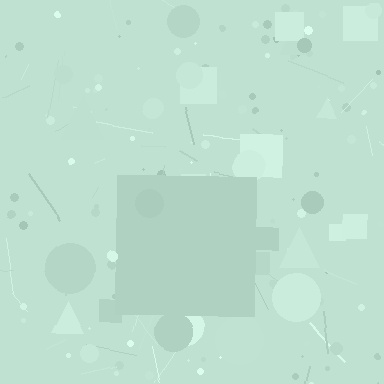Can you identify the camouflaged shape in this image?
The camouflaged shape is a square.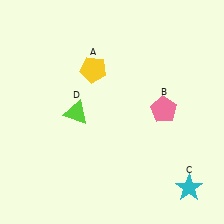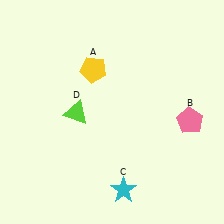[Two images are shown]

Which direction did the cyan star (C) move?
The cyan star (C) moved left.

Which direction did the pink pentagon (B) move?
The pink pentagon (B) moved right.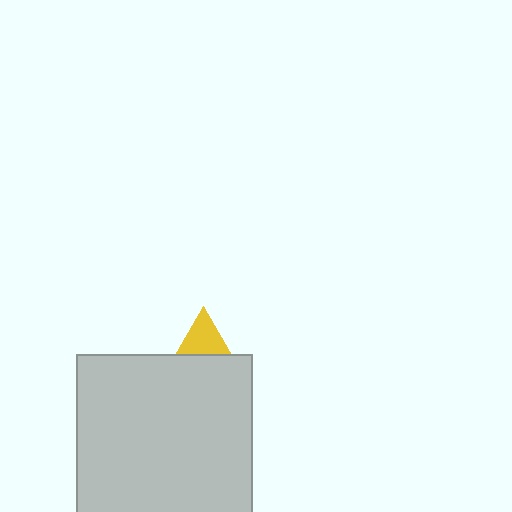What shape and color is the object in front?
The object in front is a light gray square.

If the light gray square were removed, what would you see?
You would see the complete yellow triangle.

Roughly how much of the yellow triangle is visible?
A small part of it is visible (roughly 33%).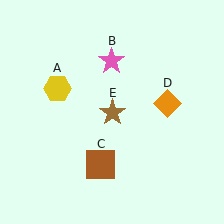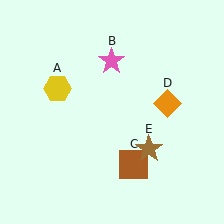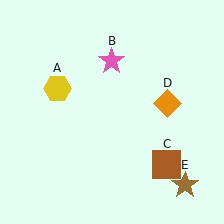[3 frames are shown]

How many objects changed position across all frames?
2 objects changed position: brown square (object C), brown star (object E).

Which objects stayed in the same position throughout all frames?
Yellow hexagon (object A) and pink star (object B) and orange diamond (object D) remained stationary.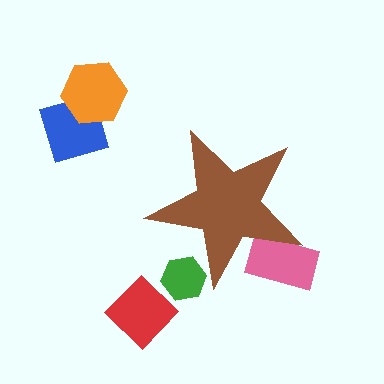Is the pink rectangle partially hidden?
Yes, the pink rectangle is partially hidden behind the brown star.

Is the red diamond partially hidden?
No, the red diamond is fully visible.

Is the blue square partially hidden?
No, the blue square is fully visible.